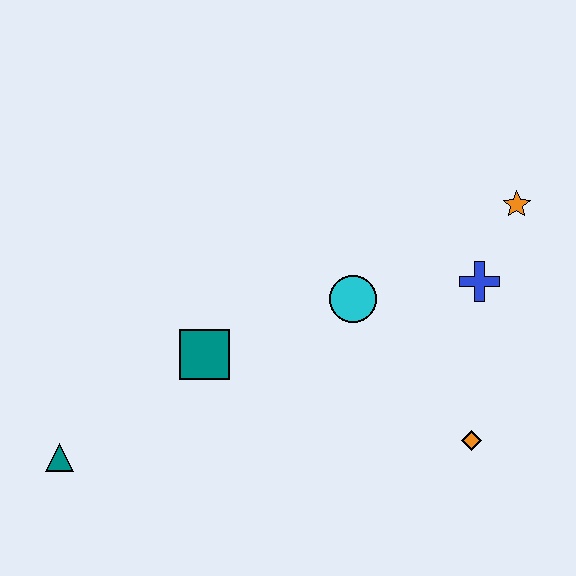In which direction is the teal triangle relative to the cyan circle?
The teal triangle is to the left of the cyan circle.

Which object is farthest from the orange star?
The teal triangle is farthest from the orange star.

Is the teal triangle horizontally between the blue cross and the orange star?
No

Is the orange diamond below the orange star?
Yes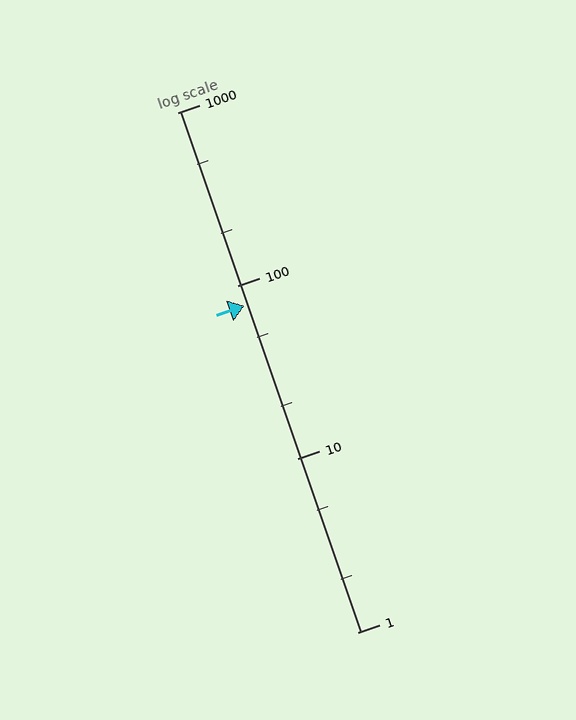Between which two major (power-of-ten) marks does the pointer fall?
The pointer is between 10 and 100.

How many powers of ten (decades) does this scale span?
The scale spans 3 decades, from 1 to 1000.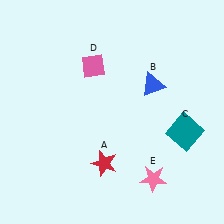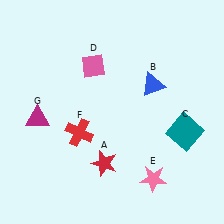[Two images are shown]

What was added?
A red cross (F), a magenta triangle (G) were added in Image 2.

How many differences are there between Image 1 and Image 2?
There are 2 differences between the two images.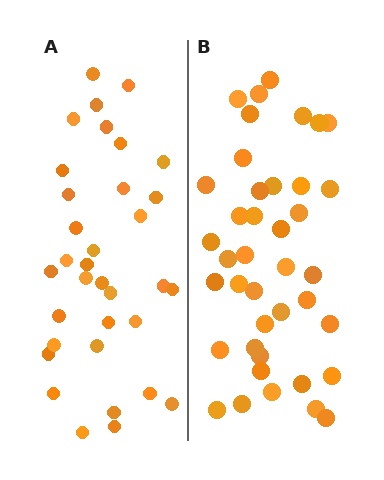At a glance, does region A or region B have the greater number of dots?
Region B (the right region) has more dots.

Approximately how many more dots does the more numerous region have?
Region B has about 6 more dots than region A.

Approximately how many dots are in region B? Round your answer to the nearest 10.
About 40 dots.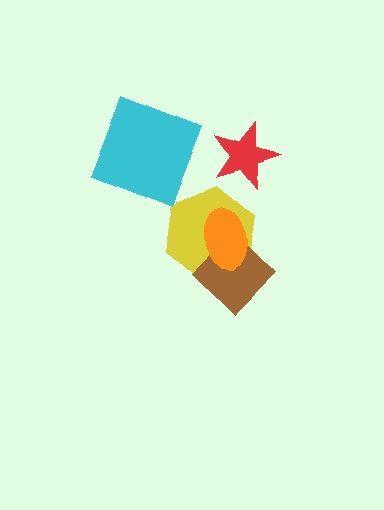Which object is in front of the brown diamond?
The orange ellipse is in front of the brown diamond.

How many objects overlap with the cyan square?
0 objects overlap with the cyan square.